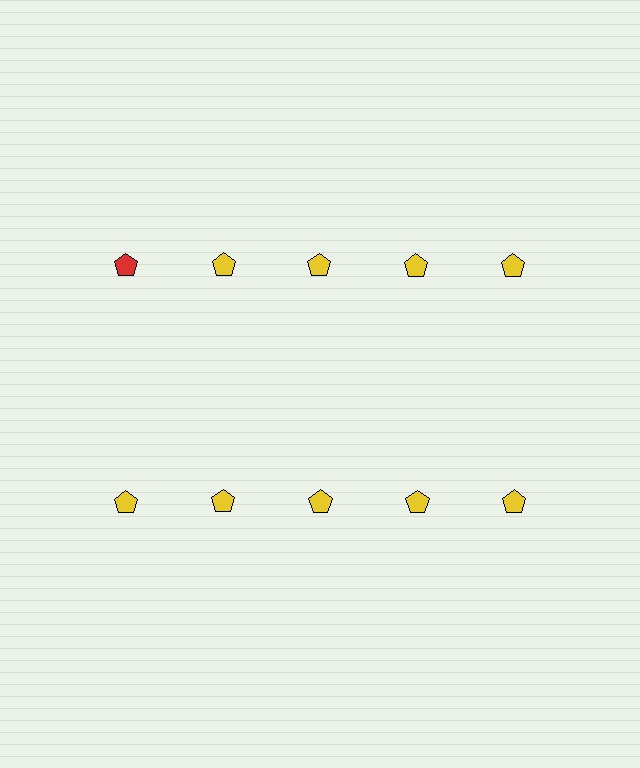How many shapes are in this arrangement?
There are 10 shapes arranged in a grid pattern.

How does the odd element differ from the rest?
It has a different color: red instead of yellow.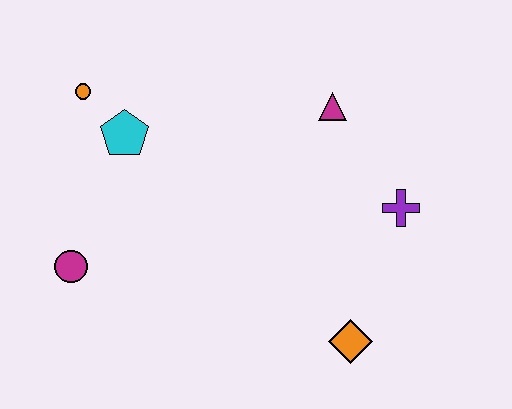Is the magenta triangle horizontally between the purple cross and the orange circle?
Yes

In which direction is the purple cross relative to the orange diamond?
The purple cross is above the orange diamond.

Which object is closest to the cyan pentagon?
The orange circle is closest to the cyan pentagon.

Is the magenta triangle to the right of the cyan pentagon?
Yes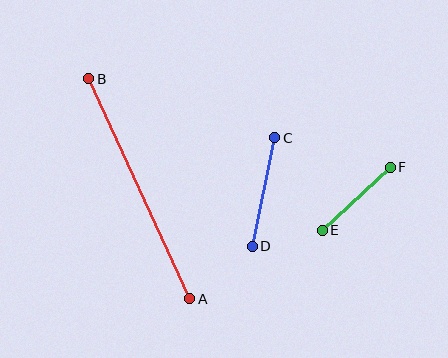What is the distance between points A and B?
The distance is approximately 242 pixels.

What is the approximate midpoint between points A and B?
The midpoint is at approximately (139, 189) pixels.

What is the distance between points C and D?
The distance is approximately 111 pixels.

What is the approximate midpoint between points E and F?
The midpoint is at approximately (356, 199) pixels.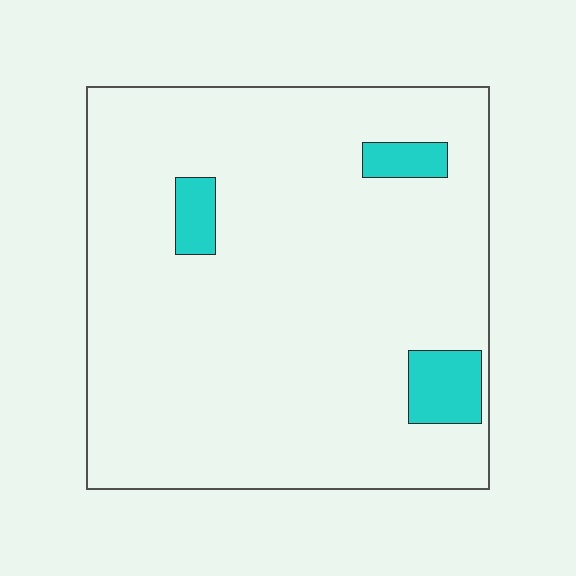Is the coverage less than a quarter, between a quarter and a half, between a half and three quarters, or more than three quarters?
Less than a quarter.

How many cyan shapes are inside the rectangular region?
3.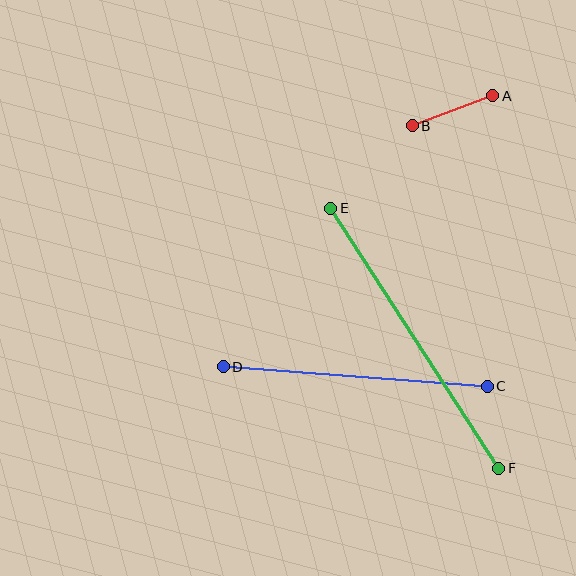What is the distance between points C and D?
The distance is approximately 265 pixels.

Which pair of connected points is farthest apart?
Points E and F are farthest apart.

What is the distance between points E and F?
The distance is approximately 309 pixels.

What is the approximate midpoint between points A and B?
The midpoint is at approximately (452, 111) pixels.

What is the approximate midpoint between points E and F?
The midpoint is at approximately (415, 338) pixels.